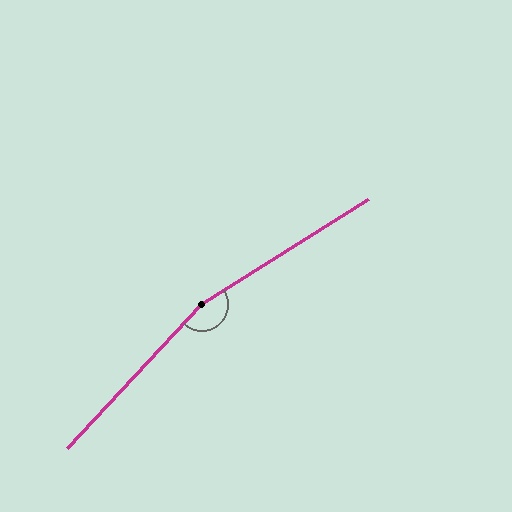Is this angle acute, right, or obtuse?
It is obtuse.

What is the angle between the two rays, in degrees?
Approximately 165 degrees.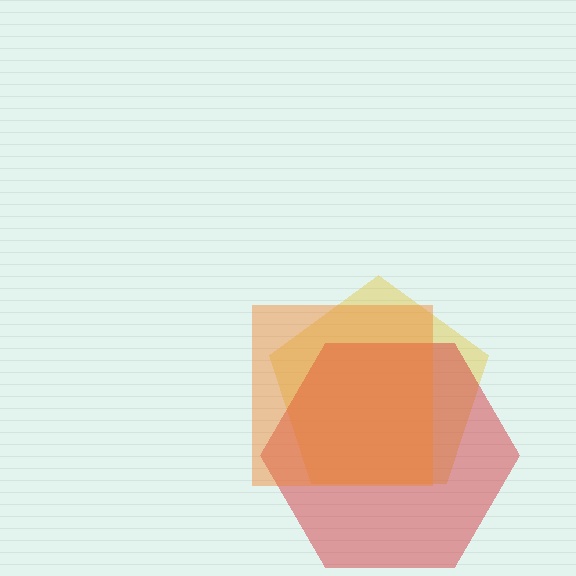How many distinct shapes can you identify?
There are 3 distinct shapes: a yellow pentagon, a red hexagon, an orange square.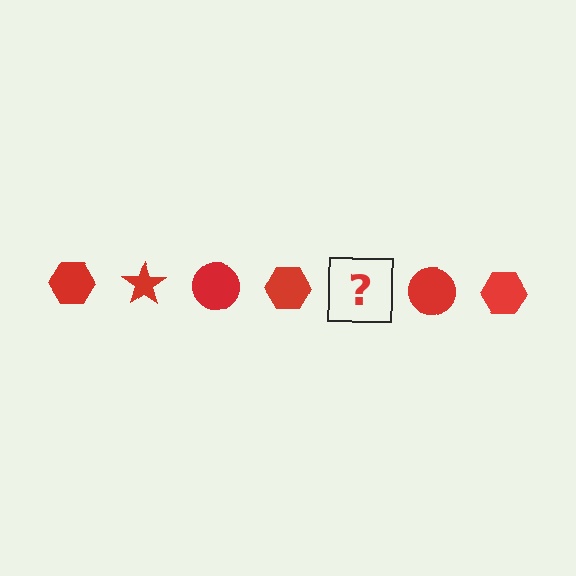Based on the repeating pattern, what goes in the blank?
The blank should be a red star.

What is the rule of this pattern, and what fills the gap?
The rule is that the pattern cycles through hexagon, star, circle shapes in red. The gap should be filled with a red star.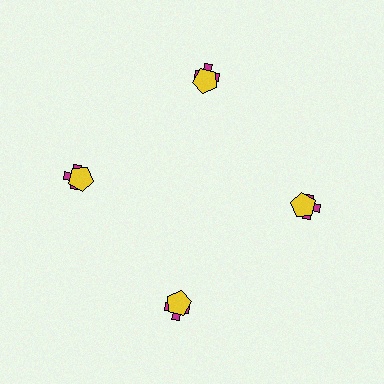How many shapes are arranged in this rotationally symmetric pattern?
There are 8 shapes, arranged in 4 groups of 2.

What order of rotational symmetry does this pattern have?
This pattern has 4-fold rotational symmetry.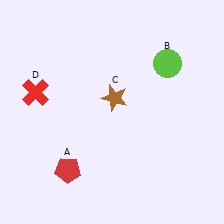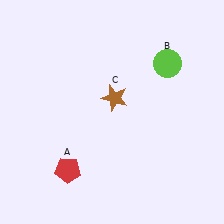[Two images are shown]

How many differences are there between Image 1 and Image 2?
There is 1 difference between the two images.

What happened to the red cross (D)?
The red cross (D) was removed in Image 2. It was in the top-left area of Image 1.